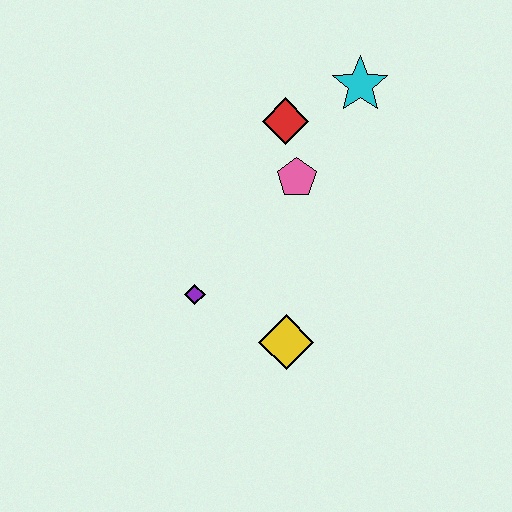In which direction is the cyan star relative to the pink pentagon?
The cyan star is above the pink pentagon.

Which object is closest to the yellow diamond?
The purple diamond is closest to the yellow diamond.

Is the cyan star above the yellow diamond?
Yes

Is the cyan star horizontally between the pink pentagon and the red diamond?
No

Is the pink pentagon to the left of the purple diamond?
No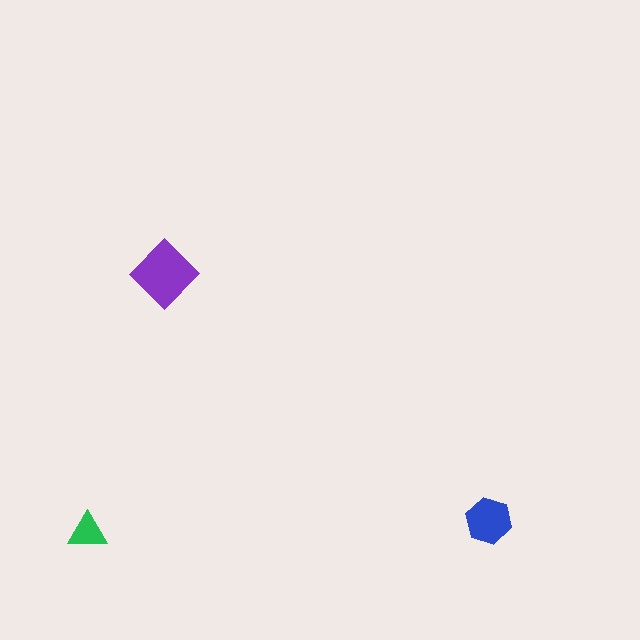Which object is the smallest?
The green triangle.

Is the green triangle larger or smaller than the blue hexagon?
Smaller.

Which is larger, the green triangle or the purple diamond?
The purple diamond.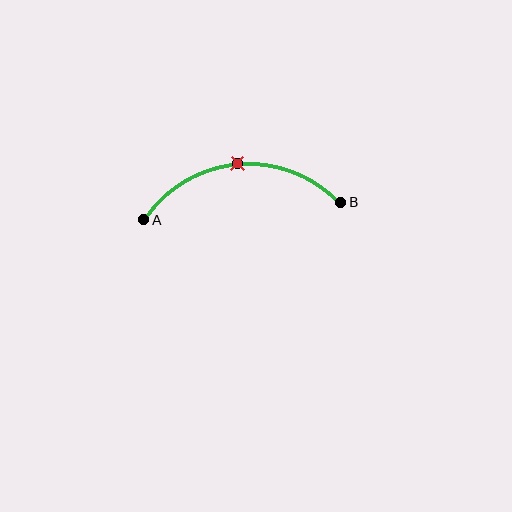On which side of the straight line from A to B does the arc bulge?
The arc bulges above the straight line connecting A and B.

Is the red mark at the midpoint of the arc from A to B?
Yes. The red mark lies on the arc at equal arc-length from both A and B — it is the arc midpoint.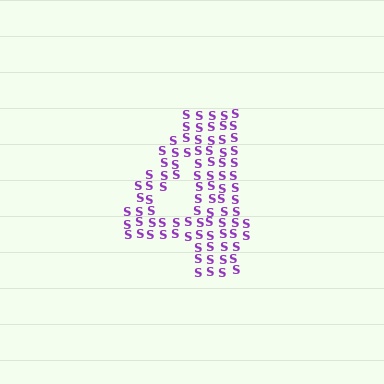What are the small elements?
The small elements are letter S's.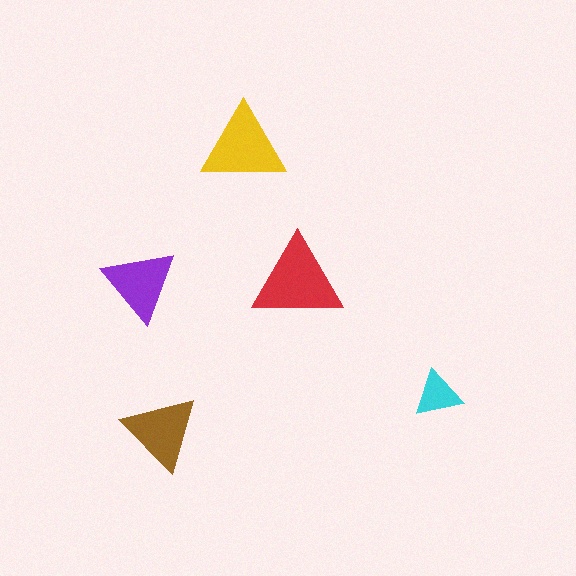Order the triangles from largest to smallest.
the red one, the yellow one, the brown one, the purple one, the cyan one.